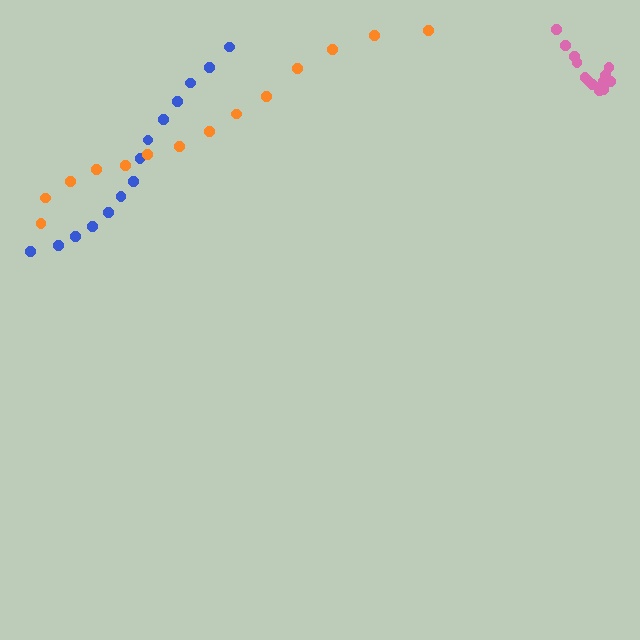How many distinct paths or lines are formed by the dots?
There are 3 distinct paths.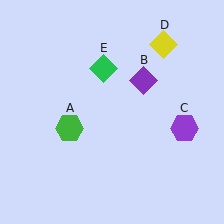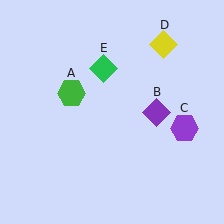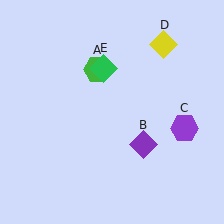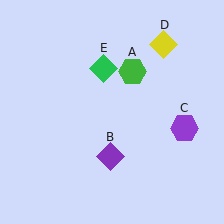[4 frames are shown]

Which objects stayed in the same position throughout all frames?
Purple hexagon (object C) and yellow diamond (object D) and green diamond (object E) remained stationary.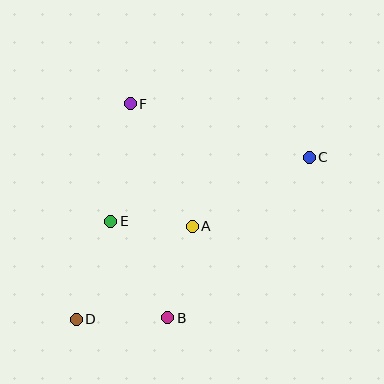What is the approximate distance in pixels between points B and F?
The distance between B and F is approximately 217 pixels.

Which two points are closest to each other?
Points A and E are closest to each other.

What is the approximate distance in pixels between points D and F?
The distance between D and F is approximately 222 pixels.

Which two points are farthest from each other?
Points C and D are farthest from each other.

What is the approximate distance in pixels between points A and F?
The distance between A and F is approximately 137 pixels.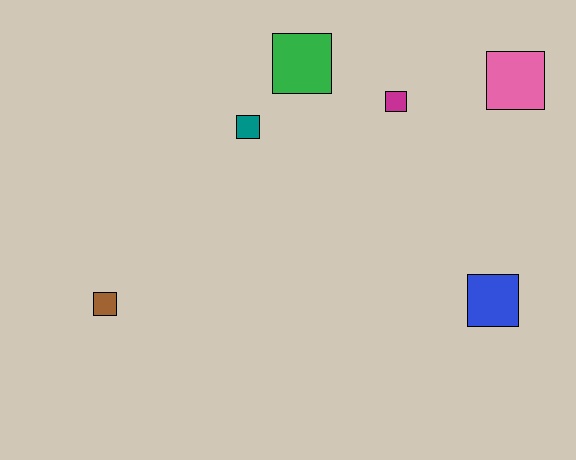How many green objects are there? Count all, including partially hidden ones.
There is 1 green object.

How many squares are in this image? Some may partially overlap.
There are 6 squares.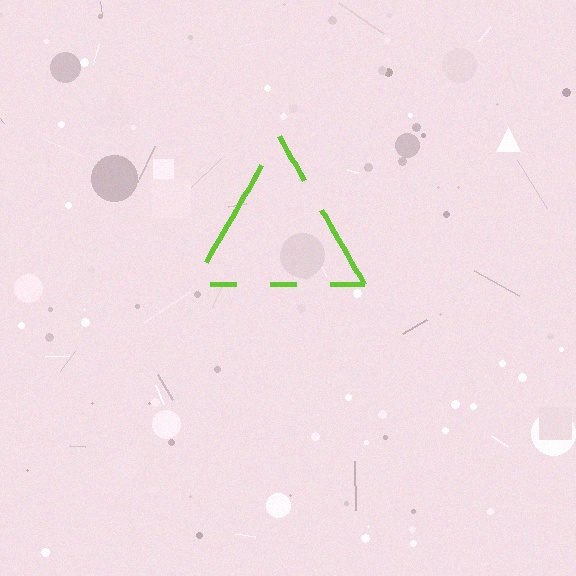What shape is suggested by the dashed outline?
The dashed outline suggests a triangle.